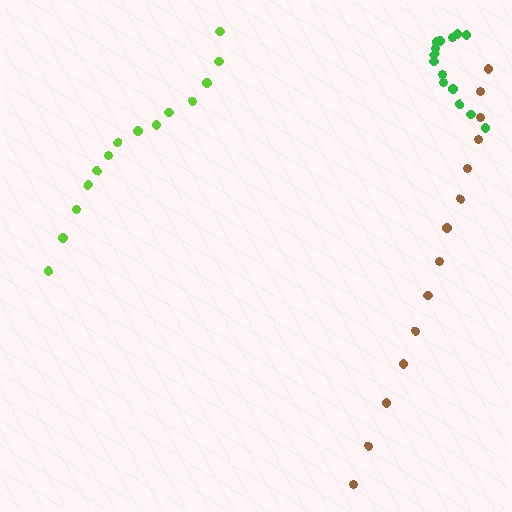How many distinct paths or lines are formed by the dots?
There are 3 distinct paths.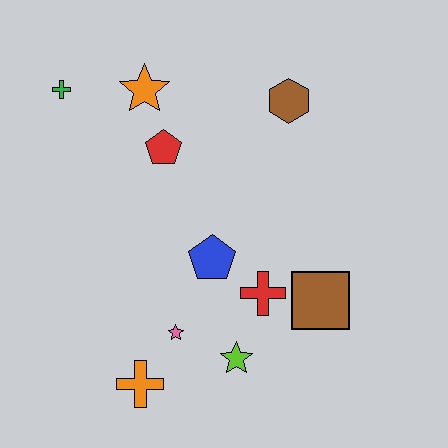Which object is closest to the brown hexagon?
The red pentagon is closest to the brown hexagon.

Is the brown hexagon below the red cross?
No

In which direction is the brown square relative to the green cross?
The brown square is to the right of the green cross.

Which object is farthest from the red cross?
The green cross is farthest from the red cross.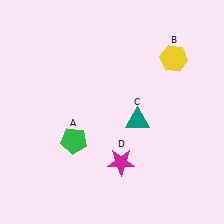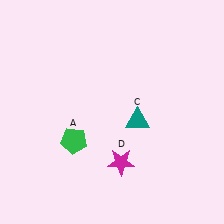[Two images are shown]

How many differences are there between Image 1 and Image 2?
There is 1 difference between the two images.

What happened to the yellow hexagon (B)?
The yellow hexagon (B) was removed in Image 2. It was in the top-right area of Image 1.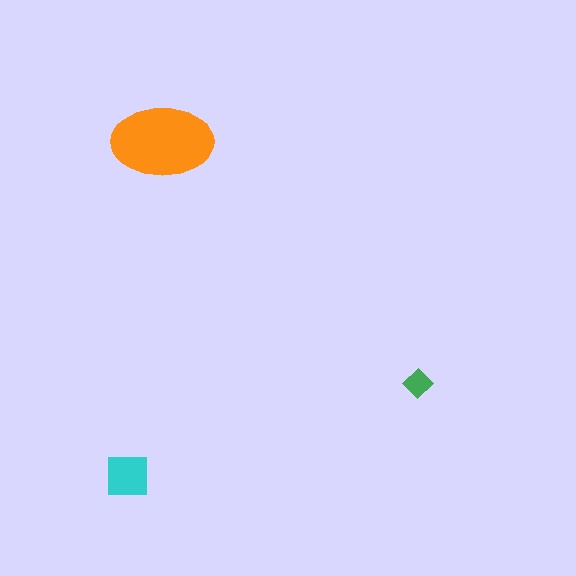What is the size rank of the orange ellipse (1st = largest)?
1st.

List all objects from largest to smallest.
The orange ellipse, the cyan square, the green diamond.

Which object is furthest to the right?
The green diamond is rightmost.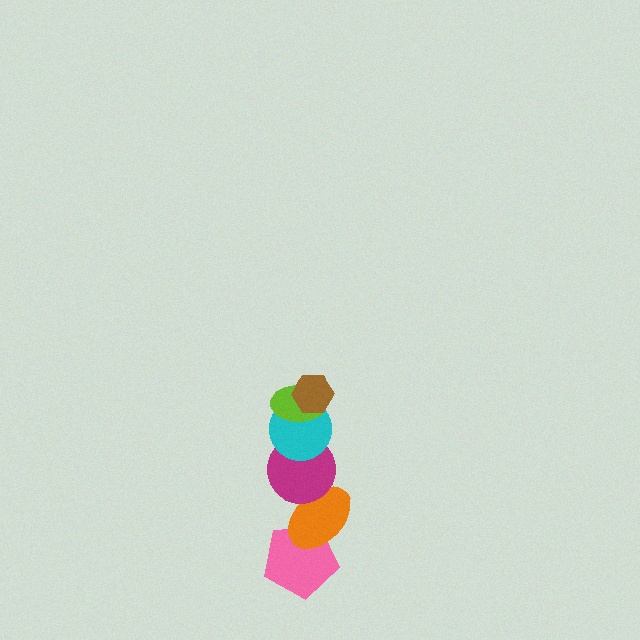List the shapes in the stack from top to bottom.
From top to bottom: the brown hexagon, the lime ellipse, the cyan circle, the magenta circle, the orange ellipse, the pink pentagon.